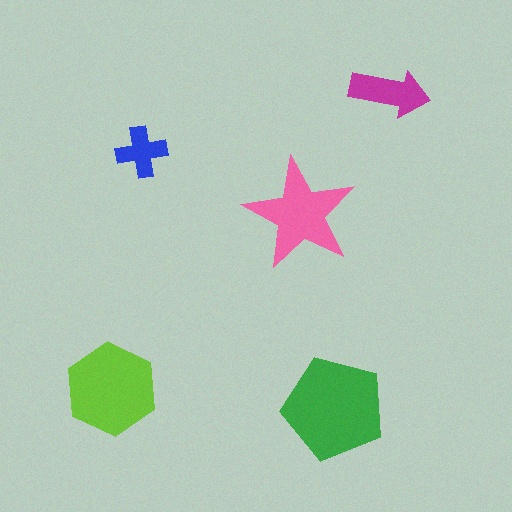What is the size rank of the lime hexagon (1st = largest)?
2nd.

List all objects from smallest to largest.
The blue cross, the magenta arrow, the pink star, the lime hexagon, the green pentagon.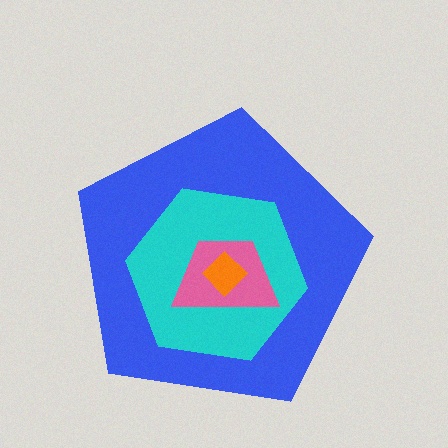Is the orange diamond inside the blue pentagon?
Yes.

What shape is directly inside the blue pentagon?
The cyan hexagon.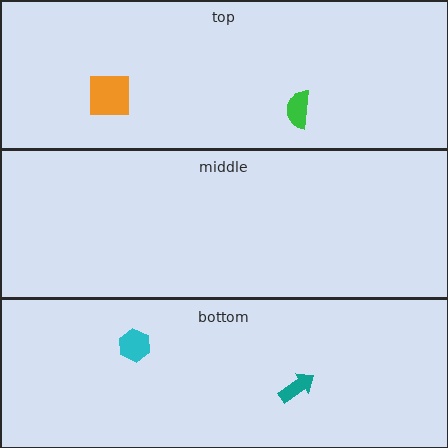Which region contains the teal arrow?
The bottom region.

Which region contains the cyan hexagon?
The bottom region.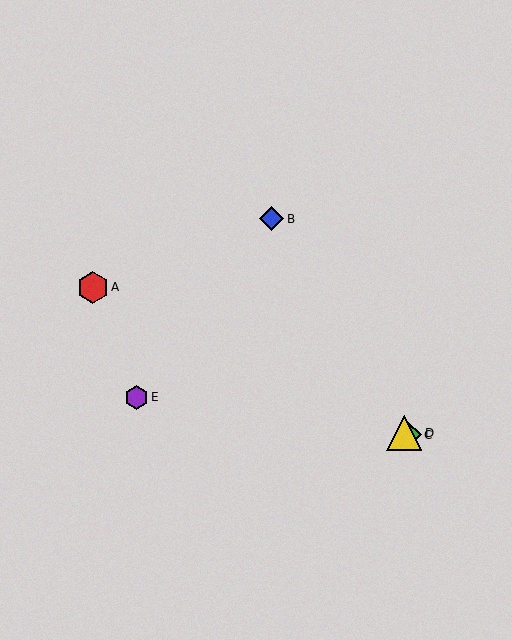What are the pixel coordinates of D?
Object D is at (404, 433).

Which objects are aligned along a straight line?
Objects A, C, D are aligned along a straight line.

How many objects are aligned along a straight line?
3 objects (A, C, D) are aligned along a straight line.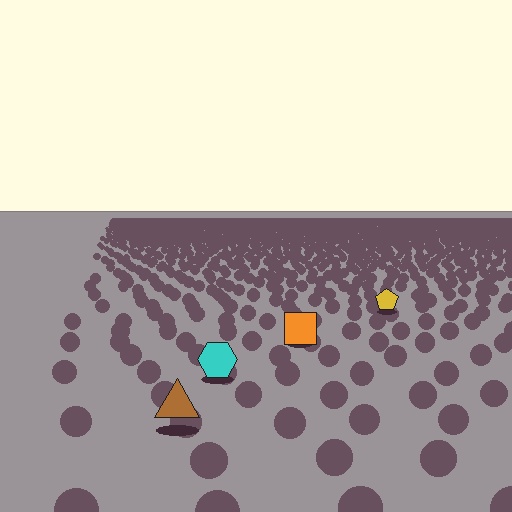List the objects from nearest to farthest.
From nearest to farthest: the brown triangle, the cyan hexagon, the orange square, the yellow pentagon.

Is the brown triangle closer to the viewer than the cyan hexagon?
Yes. The brown triangle is closer — you can tell from the texture gradient: the ground texture is coarser near it.